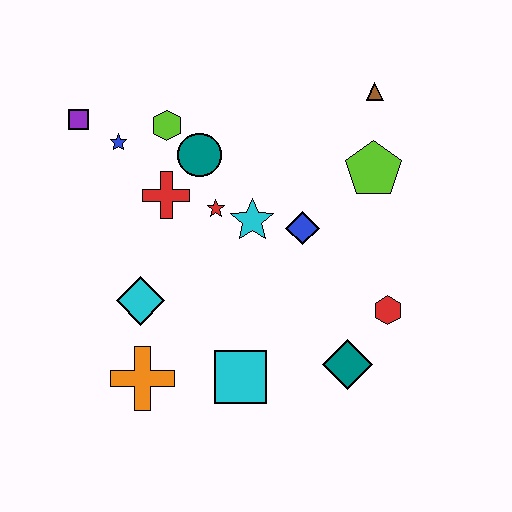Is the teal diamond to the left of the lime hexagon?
No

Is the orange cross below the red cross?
Yes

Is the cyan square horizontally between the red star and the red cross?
No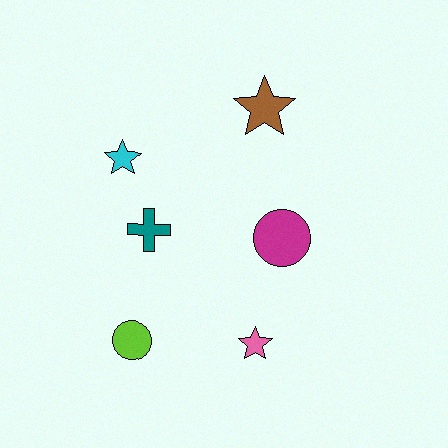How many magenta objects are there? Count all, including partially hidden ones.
There is 1 magenta object.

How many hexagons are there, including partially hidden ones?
There are no hexagons.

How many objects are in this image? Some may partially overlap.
There are 6 objects.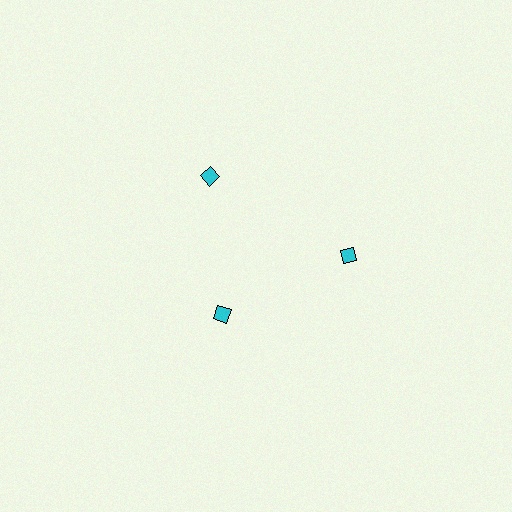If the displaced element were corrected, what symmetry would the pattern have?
It would have 3-fold rotational symmetry — the pattern would map onto itself every 120 degrees.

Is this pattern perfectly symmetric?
No. The 3 cyan diamonds are arranged in a ring, but one element near the 7 o'clock position is pulled inward toward the center, breaking the 3-fold rotational symmetry.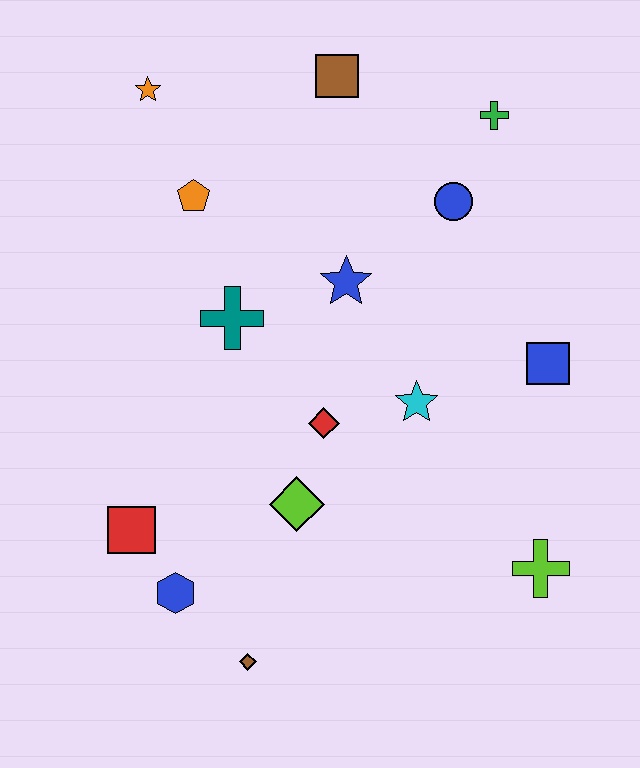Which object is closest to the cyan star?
The red diamond is closest to the cyan star.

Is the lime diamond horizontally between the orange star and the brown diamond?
No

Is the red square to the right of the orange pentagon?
No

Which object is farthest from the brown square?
The brown diamond is farthest from the brown square.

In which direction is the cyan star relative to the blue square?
The cyan star is to the left of the blue square.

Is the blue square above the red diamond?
Yes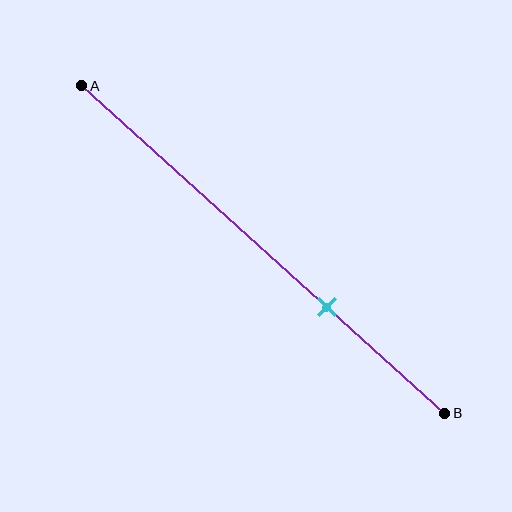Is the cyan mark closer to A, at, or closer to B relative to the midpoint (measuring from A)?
The cyan mark is closer to point B than the midpoint of segment AB.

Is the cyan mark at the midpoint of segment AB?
No, the mark is at about 70% from A, not at the 50% midpoint.